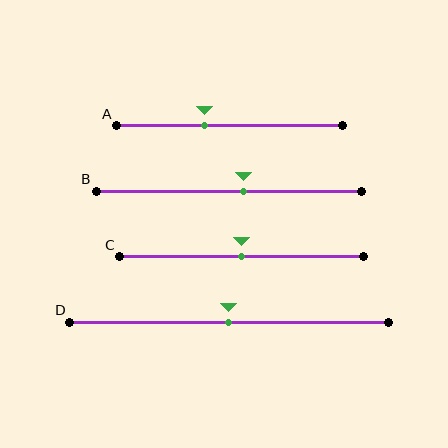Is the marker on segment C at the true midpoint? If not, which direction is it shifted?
Yes, the marker on segment C is at the true midpoint.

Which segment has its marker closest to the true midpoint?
Segment C has its marker closest to the true midpoint.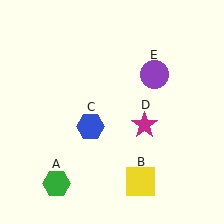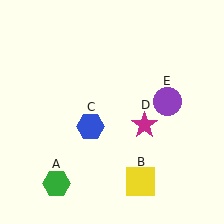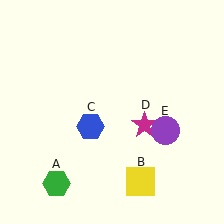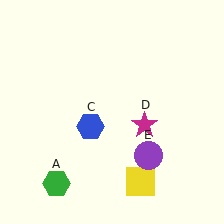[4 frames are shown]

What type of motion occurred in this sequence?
The purple circle (object E) rotated clockwise around the center of the scene.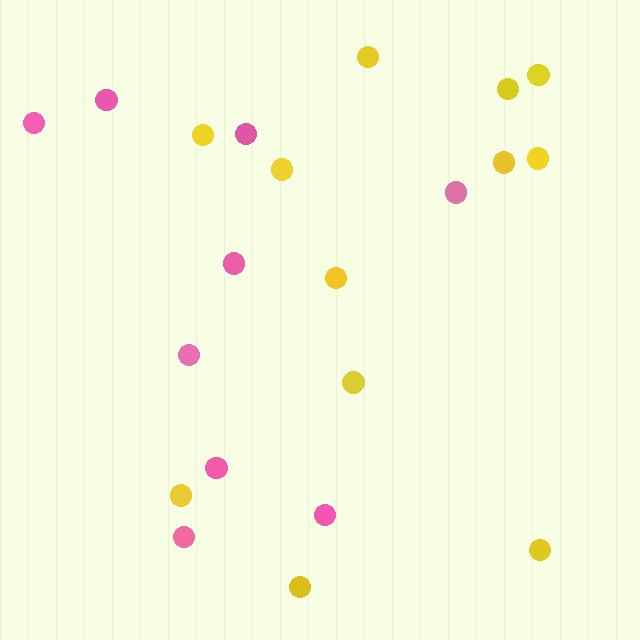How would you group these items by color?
There are 2 groups: one group of yellow circles (12) and one group of pink circles (9).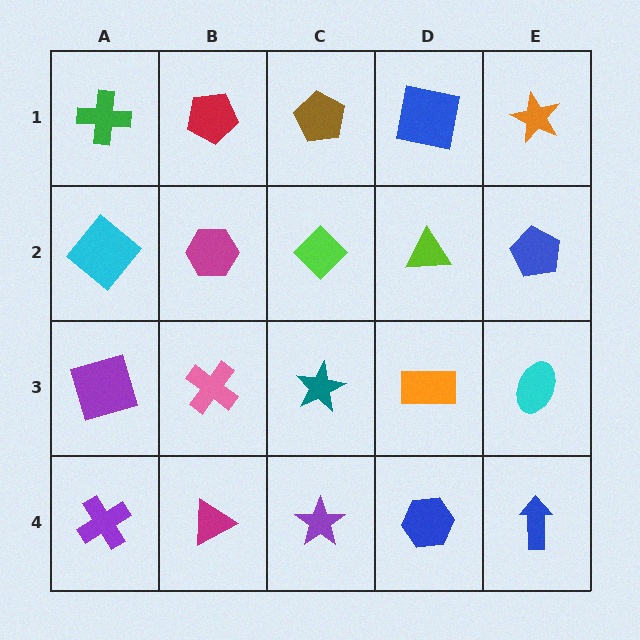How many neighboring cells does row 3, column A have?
3.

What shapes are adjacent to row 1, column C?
A lime diamond (row 2, column C), a red pentagon (row 1, column B), a blue square (row 1, column D).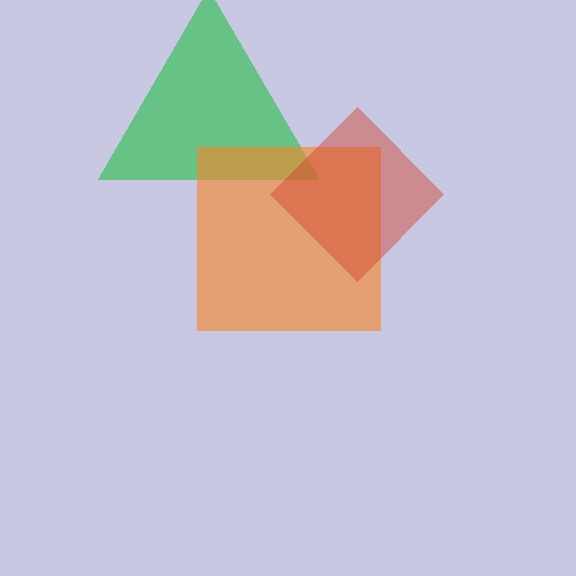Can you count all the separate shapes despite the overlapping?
Yes, there are 3 separate shapes.